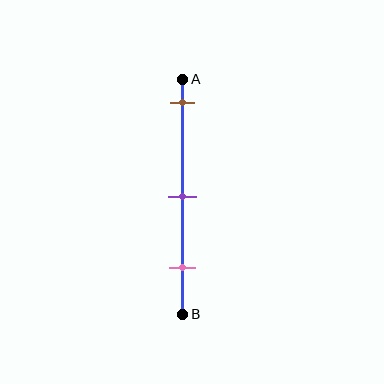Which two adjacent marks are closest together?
The purple and pink marks are the closest adjacent pair.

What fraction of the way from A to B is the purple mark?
The purple mark is approximately 50% (0.5) of the way from A to B.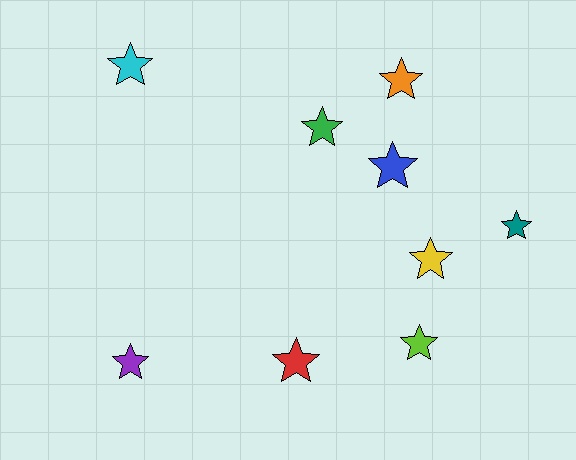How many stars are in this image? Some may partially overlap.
There are 9 stars.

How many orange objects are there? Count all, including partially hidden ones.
There is 1 orange object.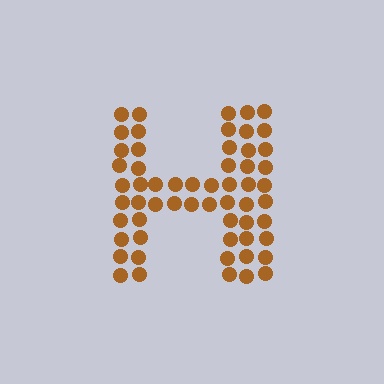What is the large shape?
The large shape is the letter H.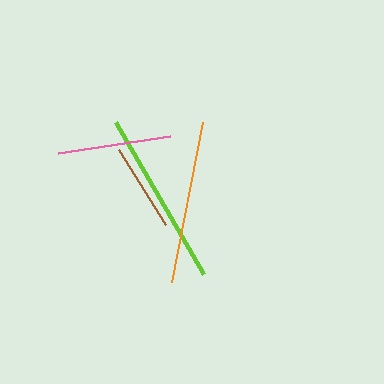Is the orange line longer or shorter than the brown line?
The orange line is longer than the brown line.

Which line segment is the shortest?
The brown line is the shortest at approximately 89 pixels.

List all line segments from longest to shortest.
From longest to shortest: lime, orange, pink, brown.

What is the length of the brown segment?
The brown segment is approximately 89 pixels long.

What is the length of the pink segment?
The pink segment is approximately 114 pixels long.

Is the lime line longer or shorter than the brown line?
The lime line is longer than the brown line.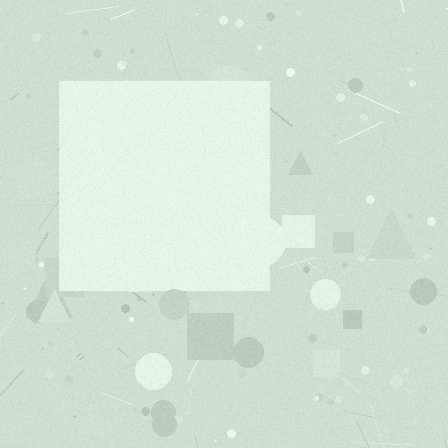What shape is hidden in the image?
A square is hidden in the image.